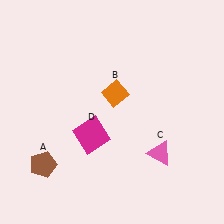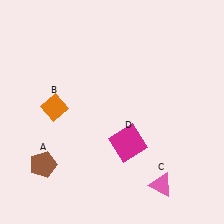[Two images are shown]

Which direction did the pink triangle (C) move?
The pink triangle (C) moved down.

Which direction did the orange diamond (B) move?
The orange diamond (B) moved left.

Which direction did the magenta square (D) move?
The magenta square (D) moved right.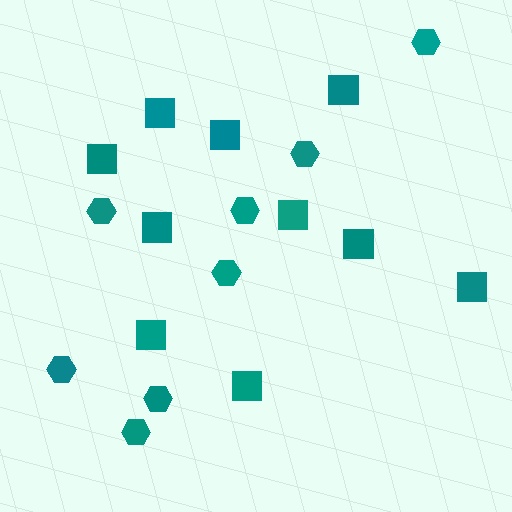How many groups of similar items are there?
There are 2 groups: one group of squares (10) and one group of hexagons (8).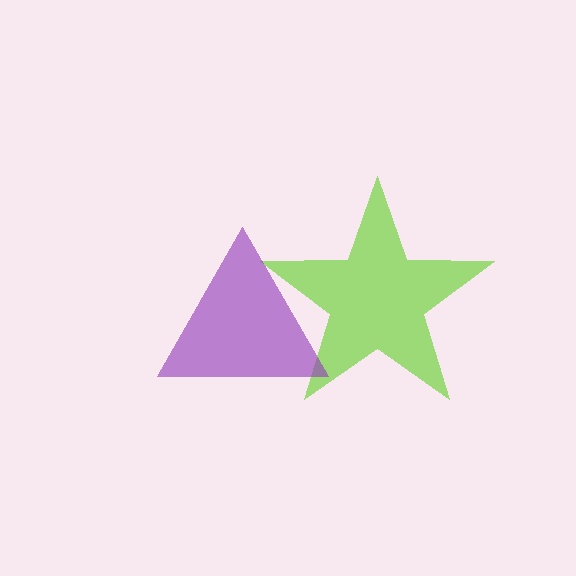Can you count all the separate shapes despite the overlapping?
Yes, there are 2 separate shapes.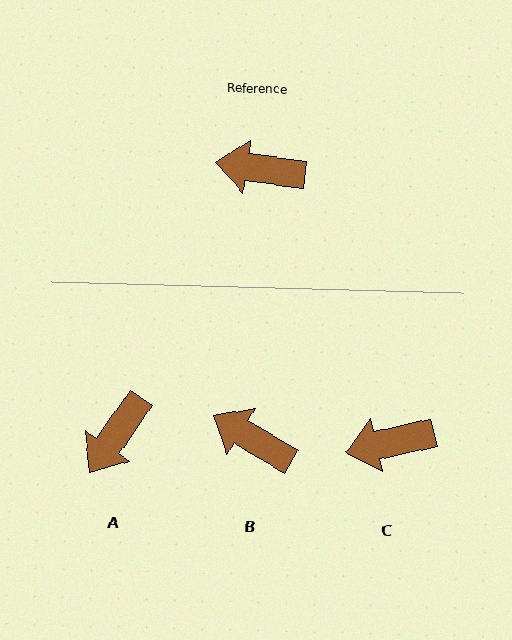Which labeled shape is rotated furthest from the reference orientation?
A, about 64 degrees away.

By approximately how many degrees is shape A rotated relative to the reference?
Approximately 64 degrees counter-clockwise.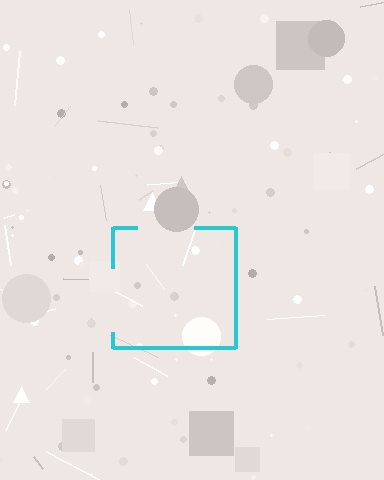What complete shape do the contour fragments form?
The contour fragments form a square.